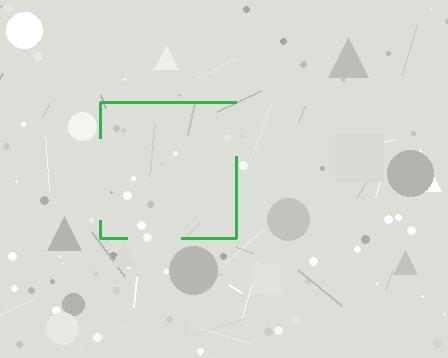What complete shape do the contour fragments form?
The contour fragments form a square.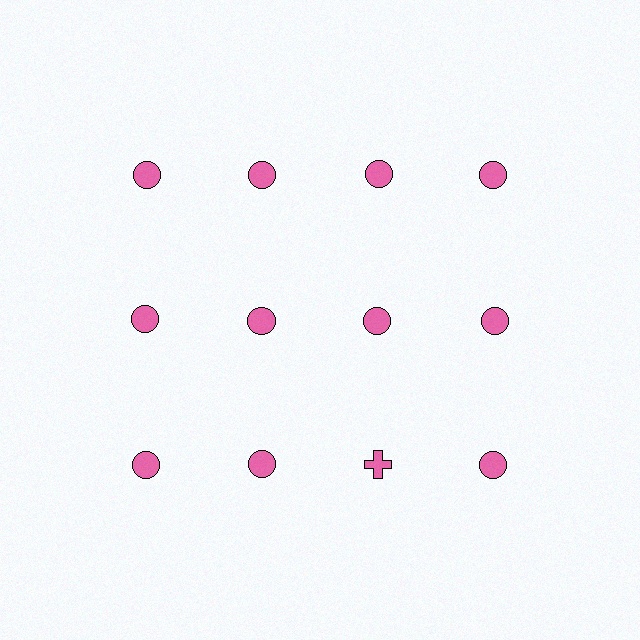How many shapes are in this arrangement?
There are 12 shapes arranged in a grid pattern.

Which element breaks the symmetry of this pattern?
The pink cross in the third row, center column breaks the symmetry. All other shapes are pink circles.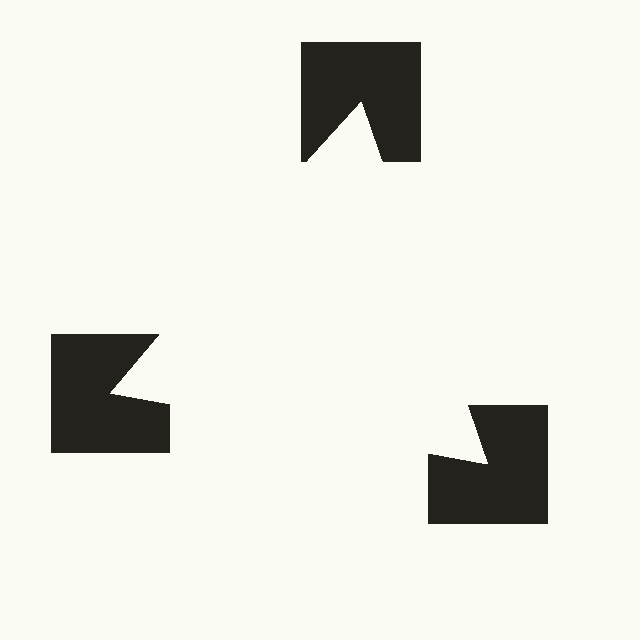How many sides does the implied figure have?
3 sides.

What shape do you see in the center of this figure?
An illusory triangle — its edges are inferred from the aligned wedge cuts in the notched squares, not physically drawn.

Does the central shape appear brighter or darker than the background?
It typically appears slightly brighter than the background, even though no actual brightness change is drawn.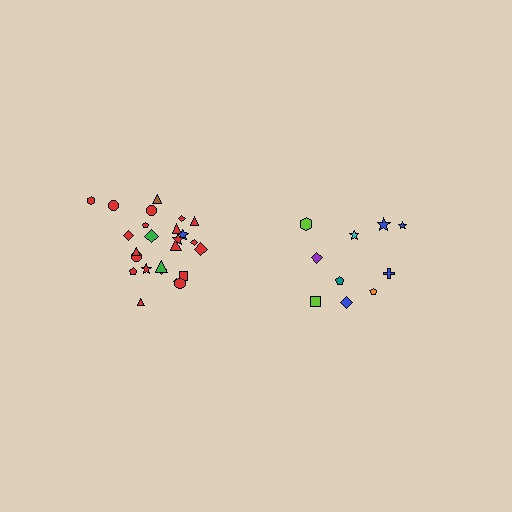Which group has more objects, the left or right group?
The left group.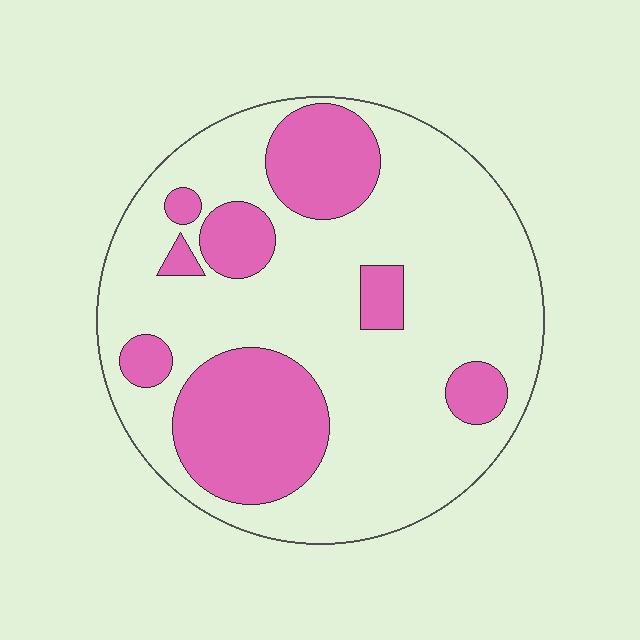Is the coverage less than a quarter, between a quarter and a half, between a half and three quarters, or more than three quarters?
Between a quarter and a half.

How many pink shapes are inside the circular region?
8.